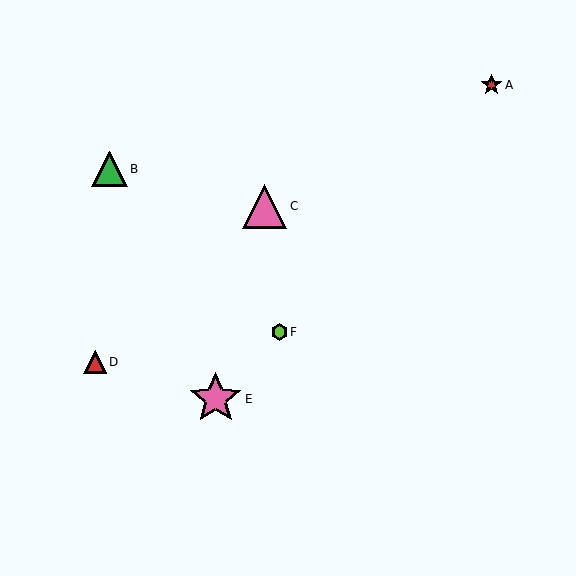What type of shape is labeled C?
Shape C is a pink triangle.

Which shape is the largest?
The pink star (labeled E) is the largest.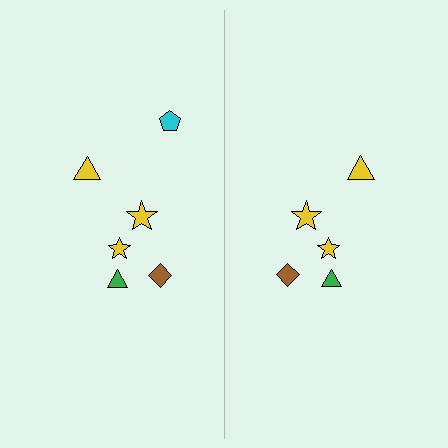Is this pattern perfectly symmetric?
No, the pattern is not perfectly symmetric. A cyan pentagon is missing from the right side.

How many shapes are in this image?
There are 11 shapes in this image.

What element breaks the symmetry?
A cyan pentagon is missing from the right side.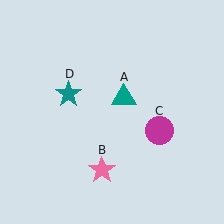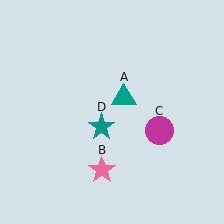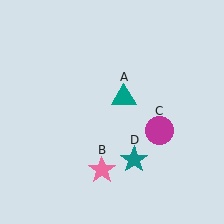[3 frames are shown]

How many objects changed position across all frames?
1 object changed position: teal star (object D).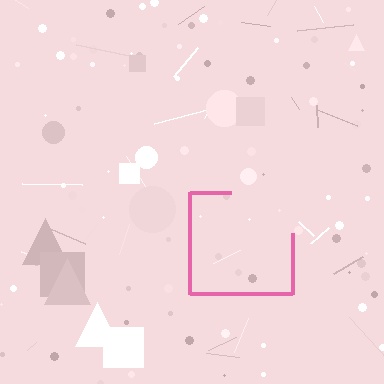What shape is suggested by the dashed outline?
The dashed outline suggests a square.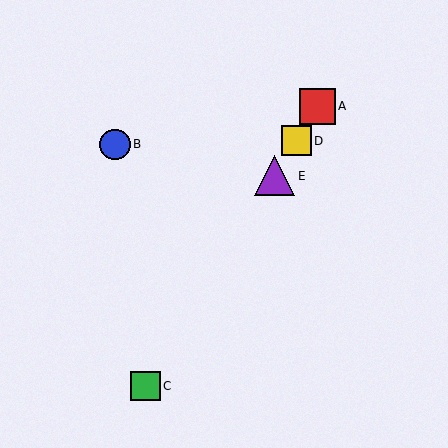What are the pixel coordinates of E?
Object E is at (275, 176).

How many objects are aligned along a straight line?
4 objects (A, C, D, E) are aligned along a straight line.